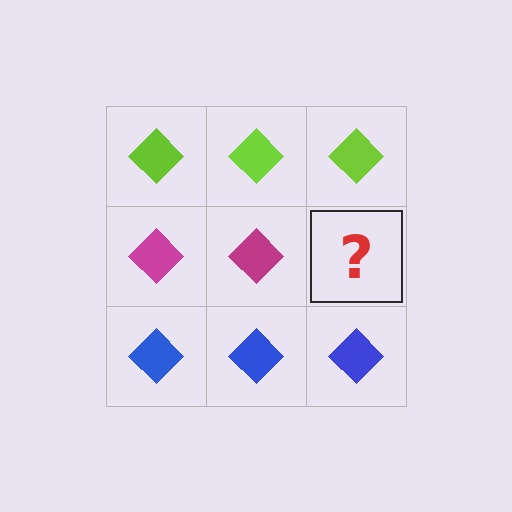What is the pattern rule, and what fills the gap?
The rule is that each row has a consistent color. The gap should be filled with a magenta diamond.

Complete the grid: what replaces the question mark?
The question mark should be replaced with a magenta diamond.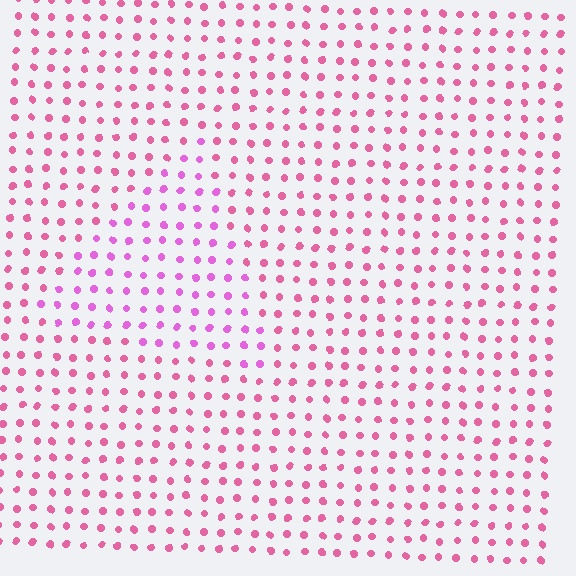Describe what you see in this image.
The image is filled with small pink elements in a uniform arrangement. A triangle-shaped region is visible where the elements are tinted to a slightly different hue, forming a subtle color boundary.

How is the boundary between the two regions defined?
The boundary is defined purely by a slight shift in hue (about 29 degrees). Spacing, size, and orientation are identical on both sides.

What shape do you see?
I see a triangle.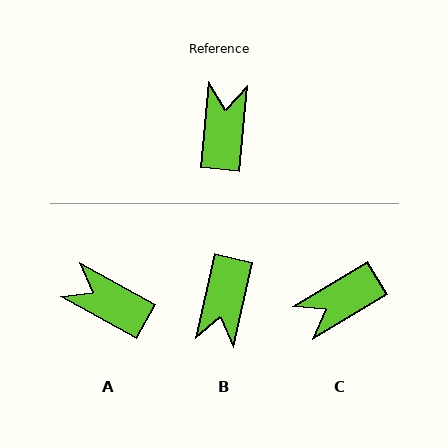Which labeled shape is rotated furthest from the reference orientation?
B, about 172 degrees away.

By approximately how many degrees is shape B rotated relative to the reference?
Approximately 172 degrees counter-clockwise.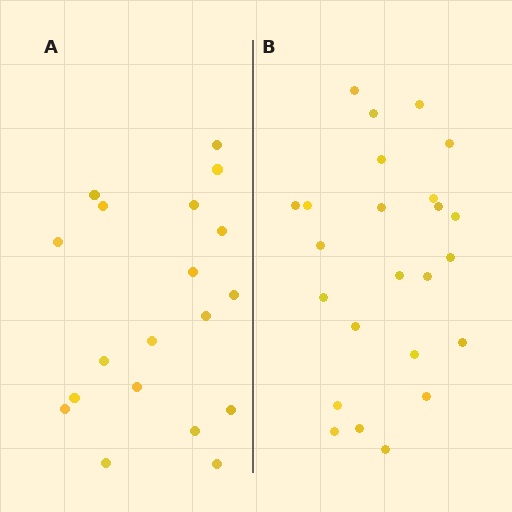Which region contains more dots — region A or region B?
Region B (the right region) has more dots.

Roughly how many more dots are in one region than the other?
Region B has about 5 more dots than region A.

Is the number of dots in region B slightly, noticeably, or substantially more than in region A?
Region B has noticeably more, but not dramatically so. The ratio is roughly 1.3 to 1.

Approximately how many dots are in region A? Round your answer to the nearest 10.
About 20 dots. (The exact count is 19, which rounds to 20.)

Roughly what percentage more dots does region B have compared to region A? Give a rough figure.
About 25% more.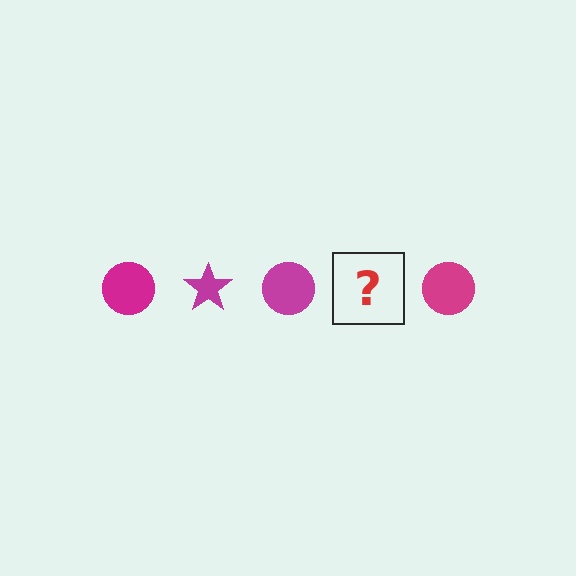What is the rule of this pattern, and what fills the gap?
The rule is that the pattern cycles through circle, star shapes in magenta. The gap should be filled with a magenta star.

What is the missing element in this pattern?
The missing element is a magenta star.